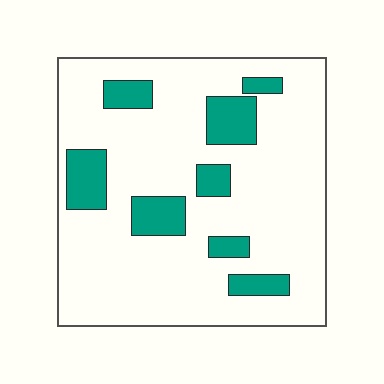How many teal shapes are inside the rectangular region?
8.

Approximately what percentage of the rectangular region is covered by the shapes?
Approximately 20%.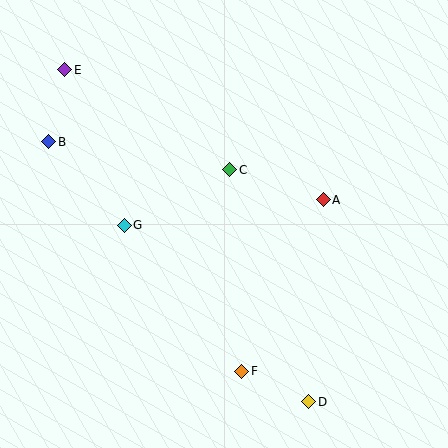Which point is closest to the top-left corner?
Point E is closest to the top-left corner.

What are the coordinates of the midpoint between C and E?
The midpoint between C and E is at (147, 120).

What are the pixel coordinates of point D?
Point D is at (309, 402).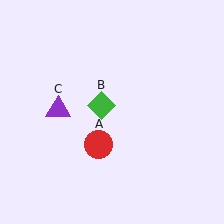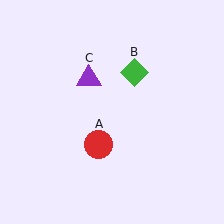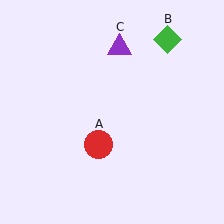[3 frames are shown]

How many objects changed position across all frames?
2 objects changed position: green diamond (object B), purple triangle (object C).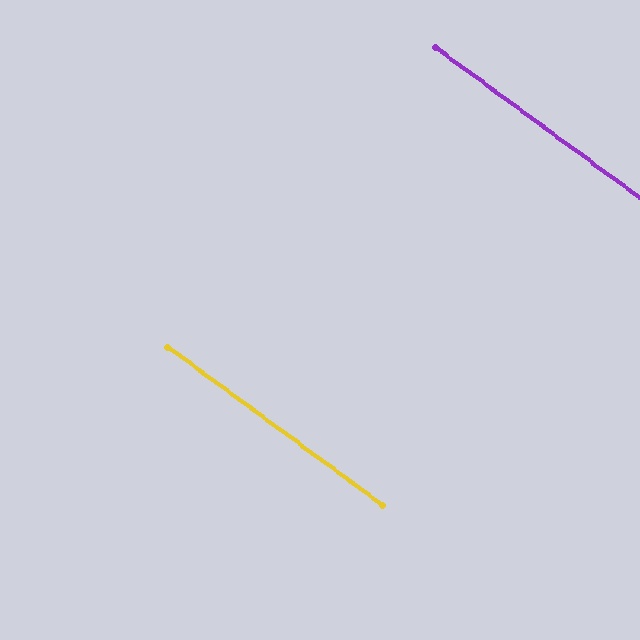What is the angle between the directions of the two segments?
Approximately 0 degrees.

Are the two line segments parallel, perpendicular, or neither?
Parallel — their directions differ by only 0.2°.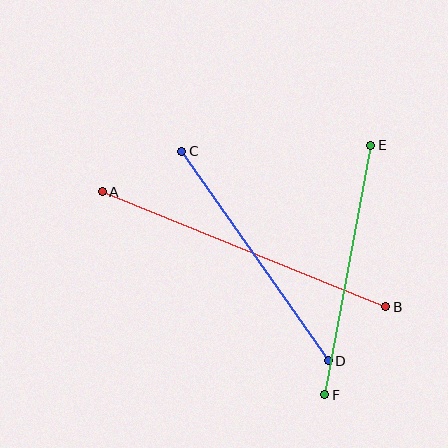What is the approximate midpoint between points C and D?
The midpoint is at approximately (255, 256) pixels.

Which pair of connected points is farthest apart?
Points A and B are farthest apart.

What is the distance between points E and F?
The distance is approximately 254 pixels.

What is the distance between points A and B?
The distance is approximately 306 pixels.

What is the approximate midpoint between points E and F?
The midpoint is at approximately (348, 270) pixels.